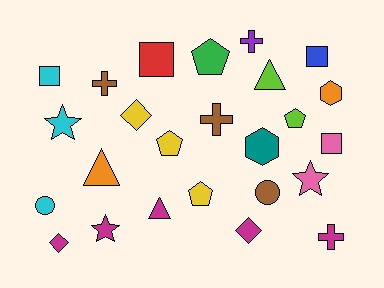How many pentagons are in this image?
There are 4 pentagons.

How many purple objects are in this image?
There is 1 purple object.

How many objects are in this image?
There are 25 objects.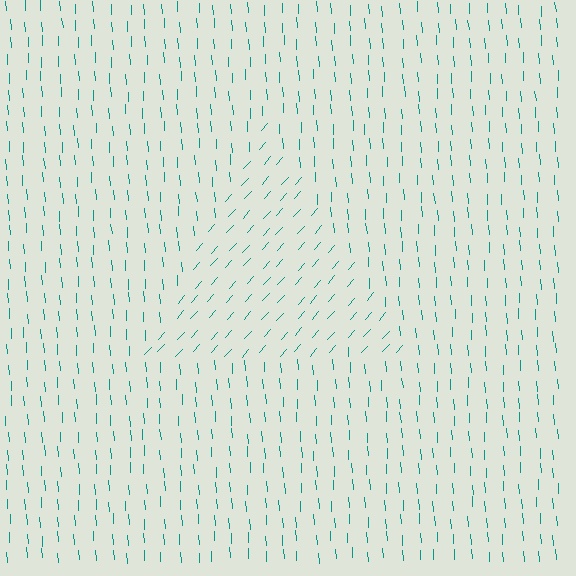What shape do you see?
I see a triangle.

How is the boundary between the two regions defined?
The boundary is defined purely by a change in line orientation (approximately 45 degrees difference). All lines are the same color and thickness.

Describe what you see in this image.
The image is filled with small teal line segments. A triangle region in the image has lines oriented differently from the surrounding lines, creating a visible texture boundary.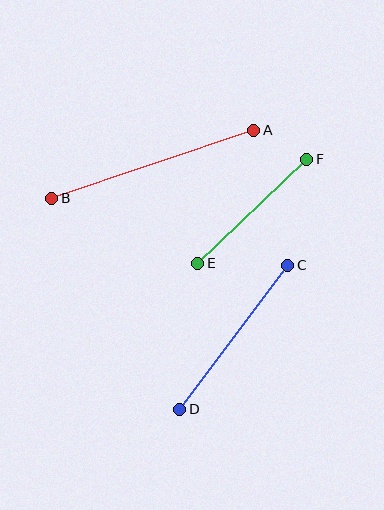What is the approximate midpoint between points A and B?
The midpoint is at approximately (153, 164) pixels.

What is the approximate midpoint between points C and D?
The midpoint is at approximately (234, 337) pixels.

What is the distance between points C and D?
The distance is approximately 180 pixels.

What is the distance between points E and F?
The distance is approximately 151 pixels.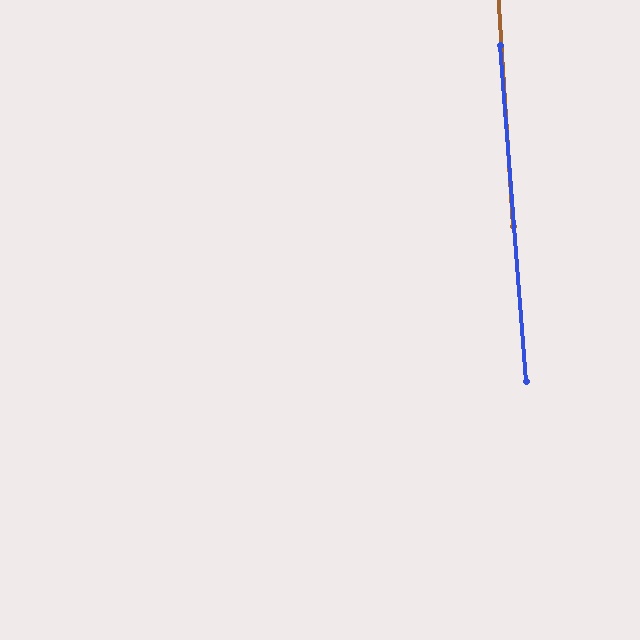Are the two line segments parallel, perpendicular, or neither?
Parallel — their directions differ by only 0.8°.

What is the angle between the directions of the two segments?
Approximately 1 degree.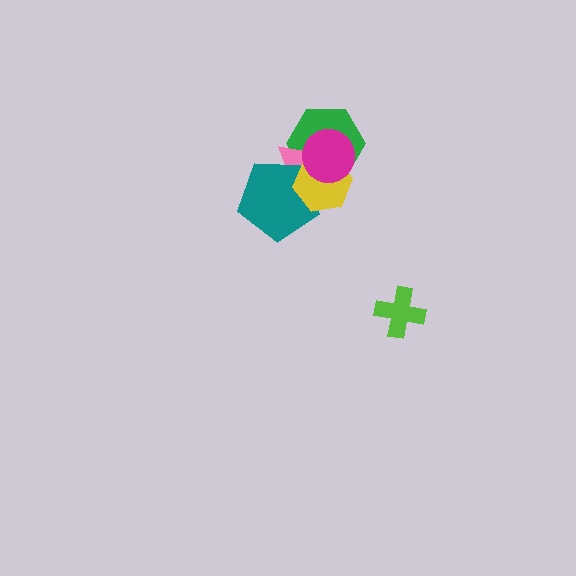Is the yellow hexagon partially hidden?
Yes, it is partially covered by another shape.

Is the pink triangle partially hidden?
Yes, it is partially covered by another shape.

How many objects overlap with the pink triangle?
4 objects overlap with the pink triangle.